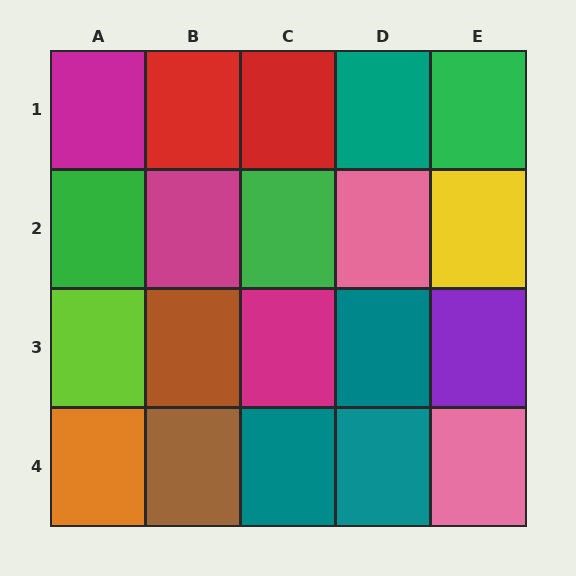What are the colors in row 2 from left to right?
Green, magenta, green, pink, yellow.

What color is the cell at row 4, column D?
Teal.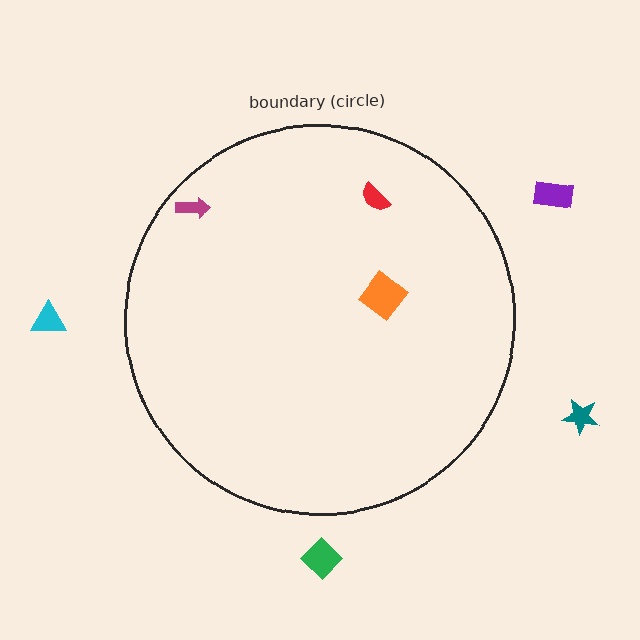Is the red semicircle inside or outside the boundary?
Inside.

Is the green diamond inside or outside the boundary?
Outside.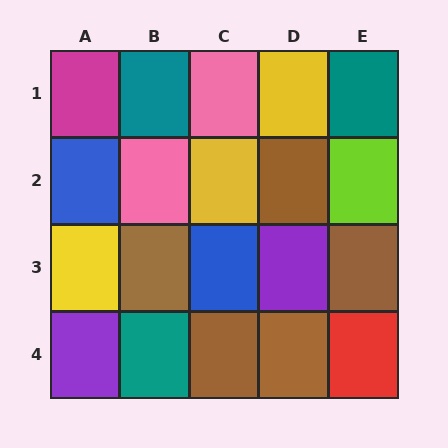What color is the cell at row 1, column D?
Yellow.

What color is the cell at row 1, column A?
Magenta.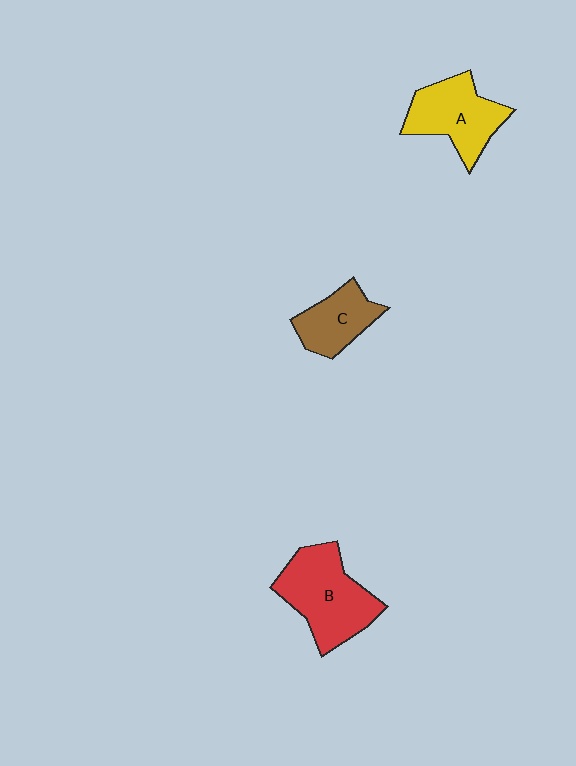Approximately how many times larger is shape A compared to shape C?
Approximately 1.4 times.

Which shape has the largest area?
Shape B (red).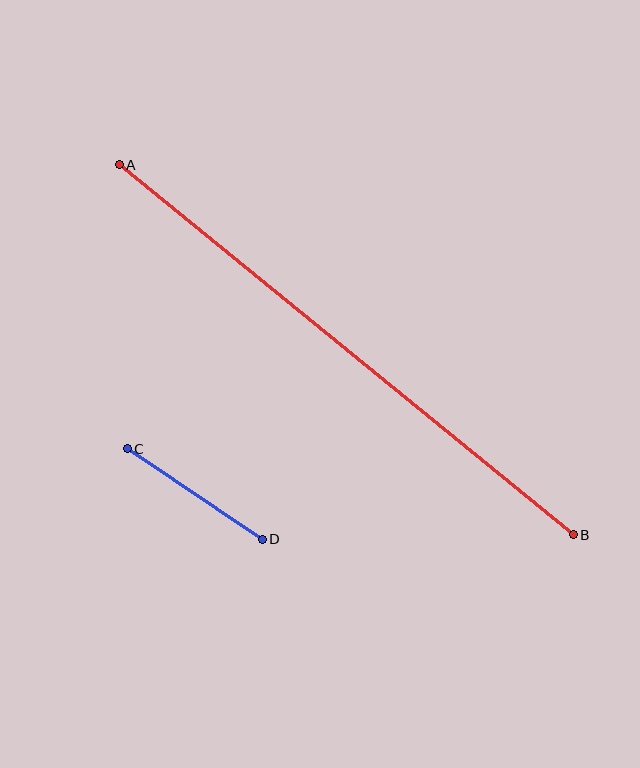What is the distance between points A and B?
The distance is approximately 586 pixels.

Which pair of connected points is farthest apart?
Points A and B are farthest apart.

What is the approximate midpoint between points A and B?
The midpoint is at approximately (346, 350) pixels.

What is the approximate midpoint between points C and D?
The midpoint is at approximately (195, 494) pixels.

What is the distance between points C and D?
The distance is approximately 162 pixels.